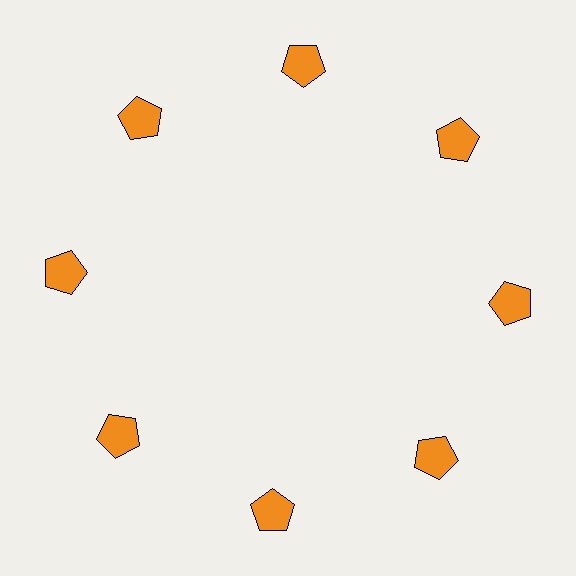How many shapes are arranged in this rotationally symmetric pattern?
There are 8 shapes, arranged in 8 groups of 1.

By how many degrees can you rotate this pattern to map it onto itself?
The pattern maps onto itself every 45 degrees of rotation.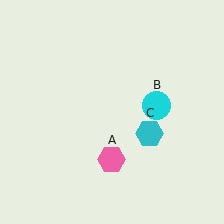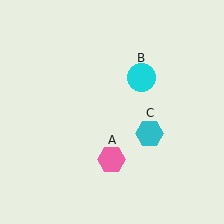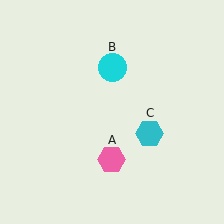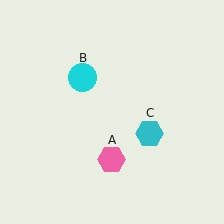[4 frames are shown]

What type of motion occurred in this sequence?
The cyan circle (object B) rotated counterclockwise around the center of the scene.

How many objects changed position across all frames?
1 object changed position: cyan circle (object B).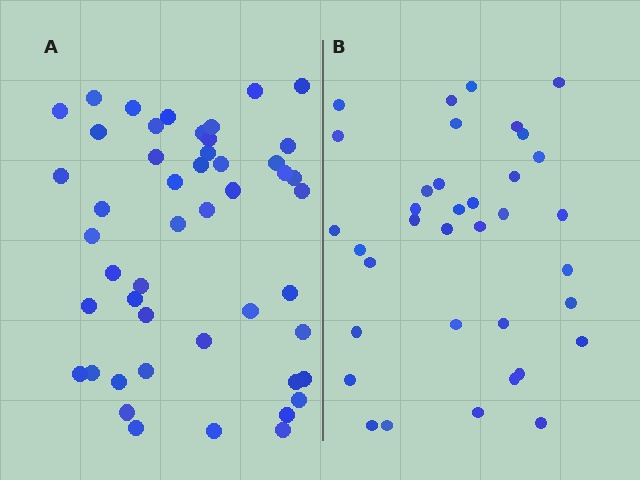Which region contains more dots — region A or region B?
Region A (the left region) has more dots.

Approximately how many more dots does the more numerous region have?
Region A has roughly 12 or so more dots than region B.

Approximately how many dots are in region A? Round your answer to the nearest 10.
About 50 dots. (The exact count is 48, which rounds to 50.)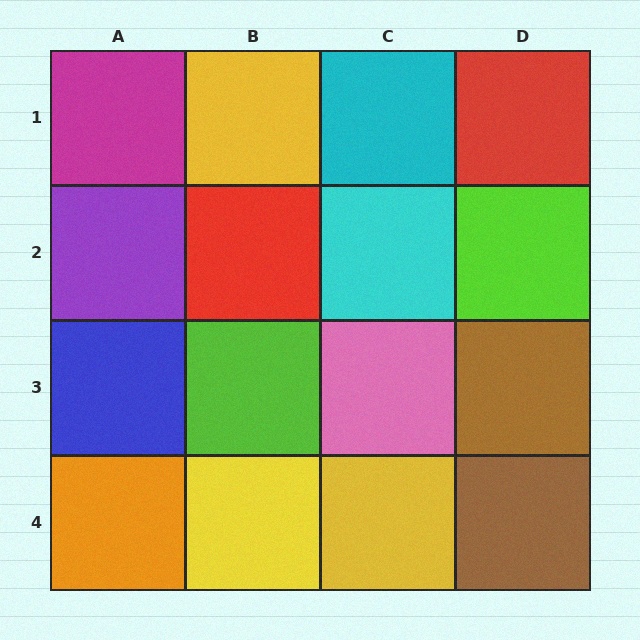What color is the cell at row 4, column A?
Orange.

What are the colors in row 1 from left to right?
Magenta, yellow, cyan, red.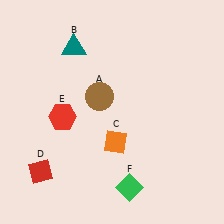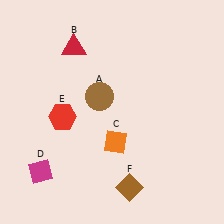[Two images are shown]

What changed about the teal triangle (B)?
In Image 1, B is teal. In Image 2, it changed to red.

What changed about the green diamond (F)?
In Image 1, F is green. In Image 2, it changed to brown.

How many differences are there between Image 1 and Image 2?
There are 3 differences between the two images.